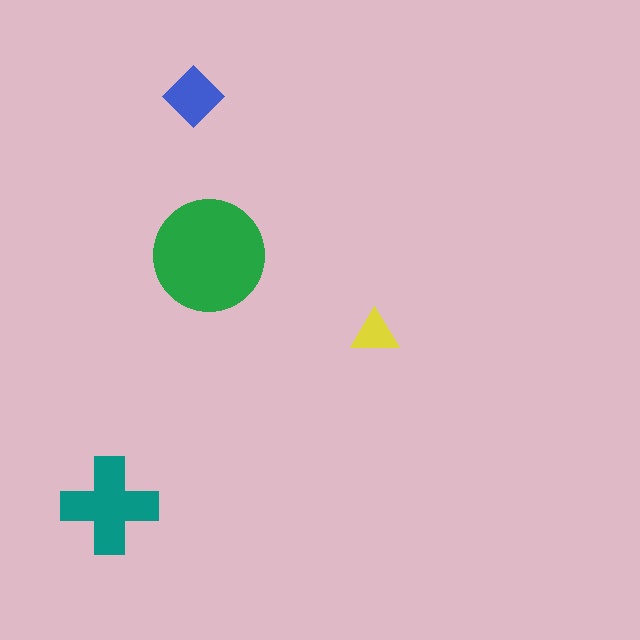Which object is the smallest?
The yellow triangle.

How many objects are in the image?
There are 4 objects in the image.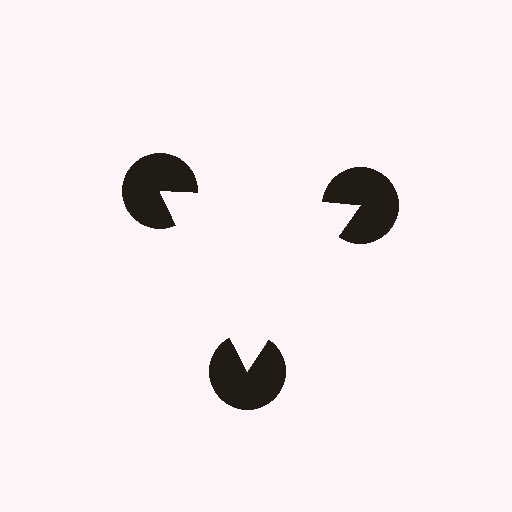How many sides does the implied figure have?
3 sides.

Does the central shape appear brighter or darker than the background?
It typically appears slightly brighter than the background, even though no actual brightness change is drawn.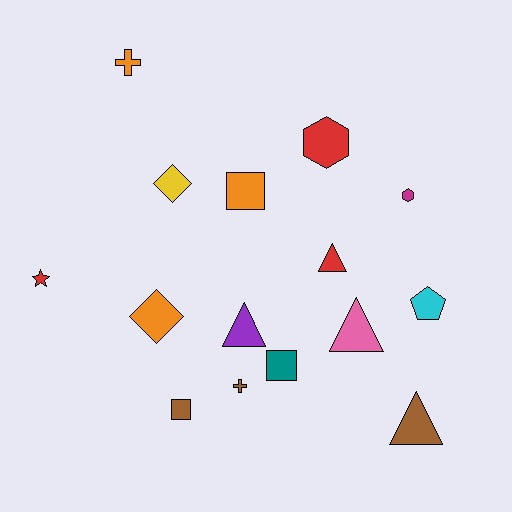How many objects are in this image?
There are 15 objects.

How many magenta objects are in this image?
There is 1 magenta object.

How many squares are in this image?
There are 3 squares.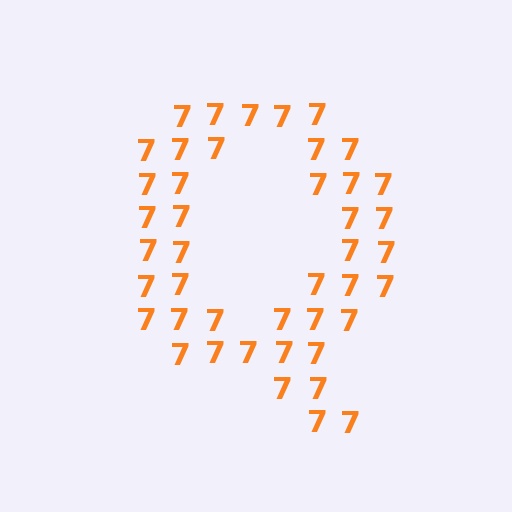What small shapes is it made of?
It is made of small digit 7's.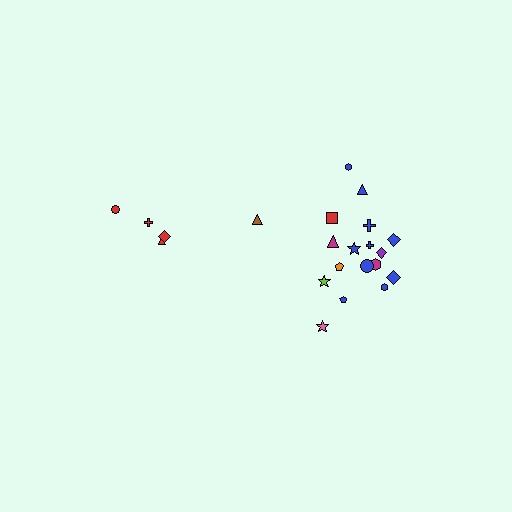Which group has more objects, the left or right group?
The right group.